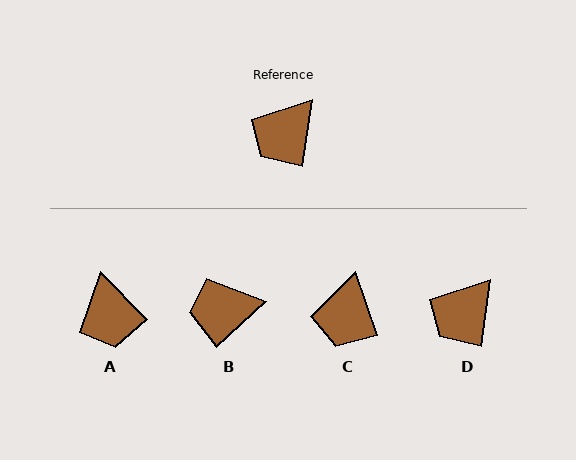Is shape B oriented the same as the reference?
No, it is off by about 40 degrees.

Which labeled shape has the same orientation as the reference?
D.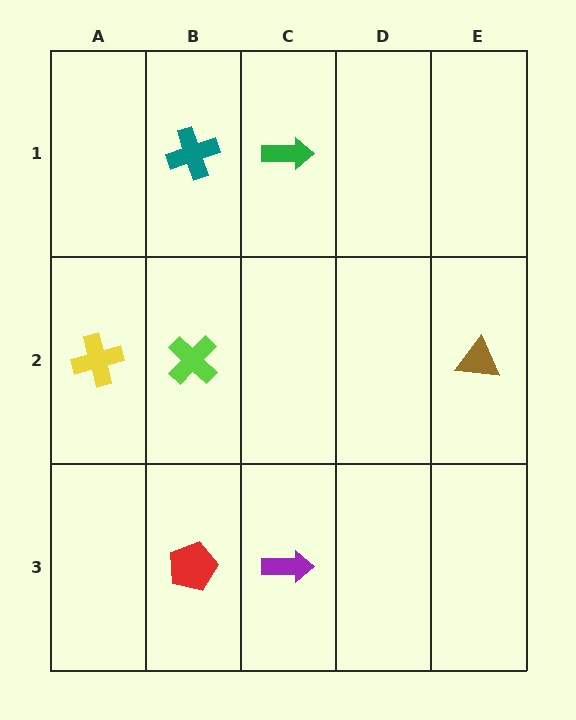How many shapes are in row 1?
2 shapes.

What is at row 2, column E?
A brown triangle.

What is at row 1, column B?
A teal cross.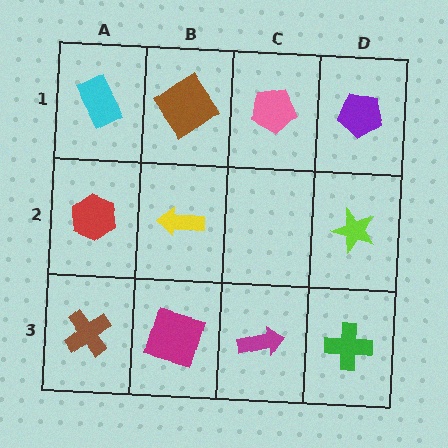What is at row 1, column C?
A pink pentagon.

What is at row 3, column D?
A green cross.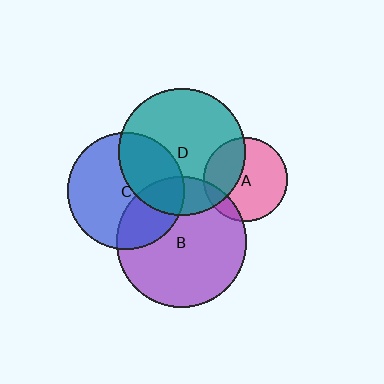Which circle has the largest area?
Circle B (purple).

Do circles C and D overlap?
Yes.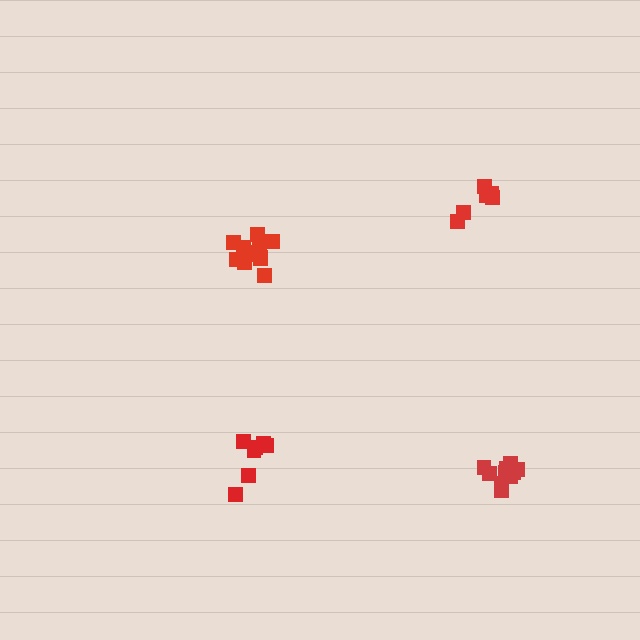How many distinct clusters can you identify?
There are 4 distinct clusters.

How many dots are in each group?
Group 1: 7 dots, Group 2: 10 dots, Group 3: 6 dots, Group 4: 12 dots (35 total).